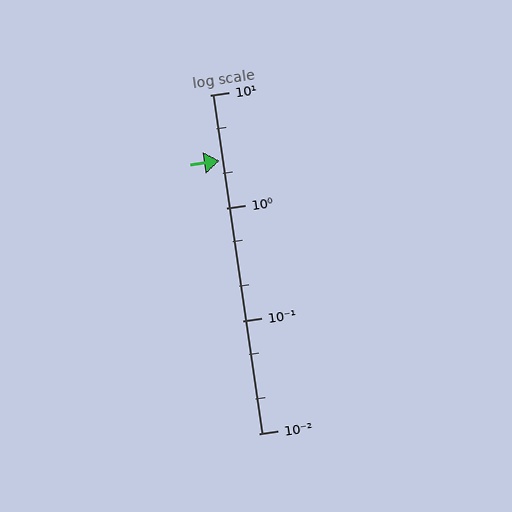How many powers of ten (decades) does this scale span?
The scale spans 3 decades, from 0.01 to 10.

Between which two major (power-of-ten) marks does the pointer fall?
The pointer is between 1 and 10.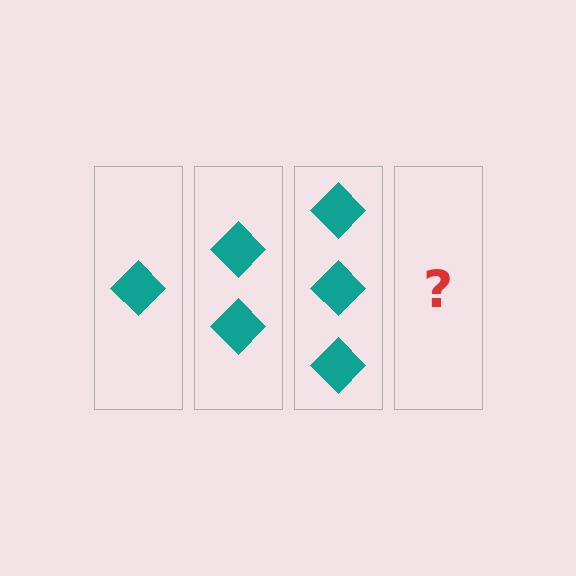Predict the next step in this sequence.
The next step is 4 diamonds.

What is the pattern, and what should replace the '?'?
The pattern is that each step adds one more diamond. The '?' should be 4 diamonds.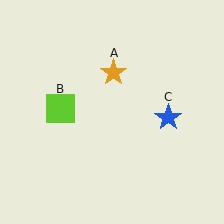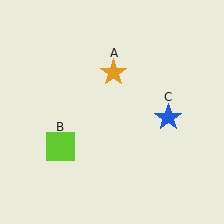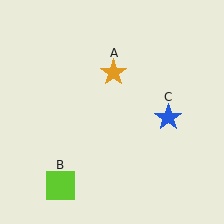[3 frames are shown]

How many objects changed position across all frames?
1 object changed position: lime square (object B).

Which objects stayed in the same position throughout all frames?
Orange star (object A) and blue star (object C) remained stationary.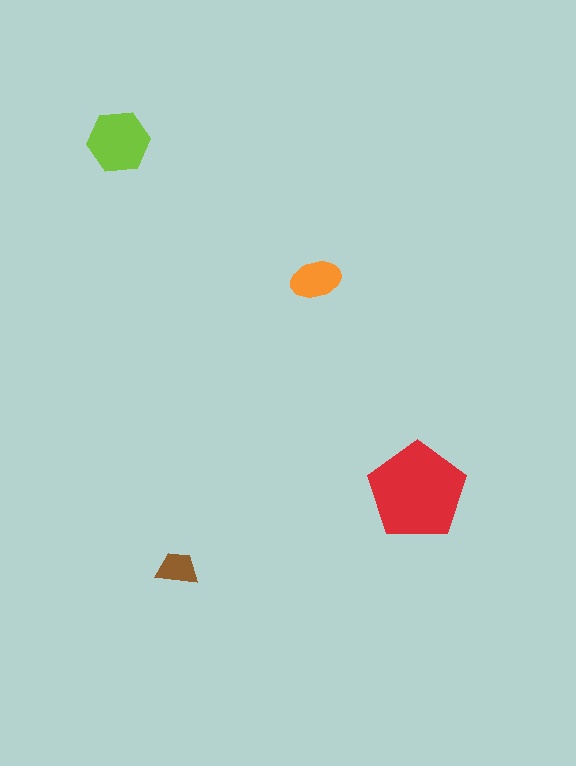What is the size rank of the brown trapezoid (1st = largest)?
4th.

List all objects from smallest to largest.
The brown trapezoid, the orange ellipse, the lime hexagon, the red pentagon.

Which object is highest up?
The lime hexagon is topmost.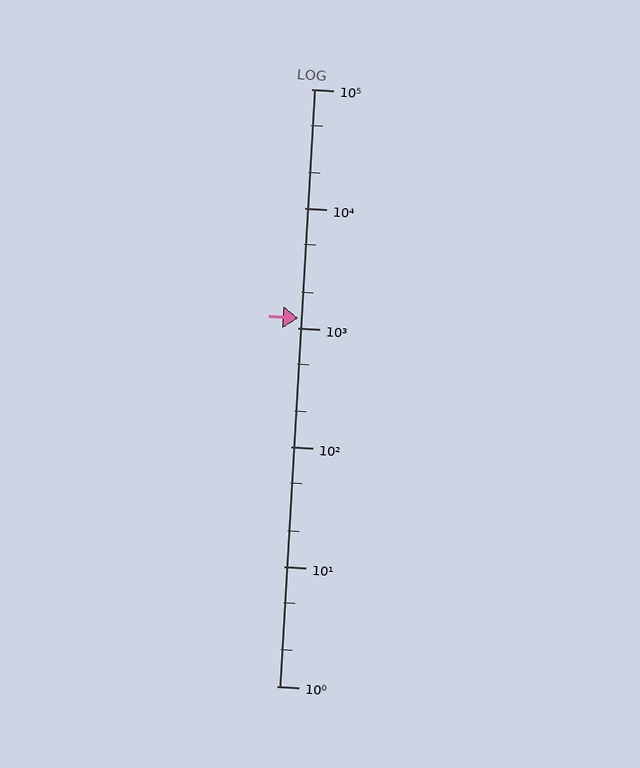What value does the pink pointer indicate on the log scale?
The pointer indicates approximately 1200.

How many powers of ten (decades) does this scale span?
The scale spans 5 decades, from 1 to 100000.